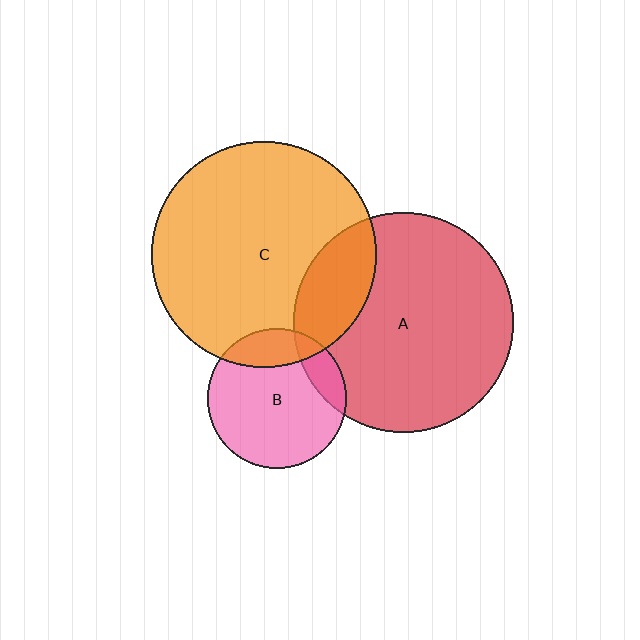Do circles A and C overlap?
Yes.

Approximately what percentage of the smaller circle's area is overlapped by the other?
Approximately 20%.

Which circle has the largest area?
Circle C (orange).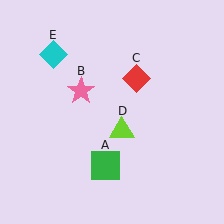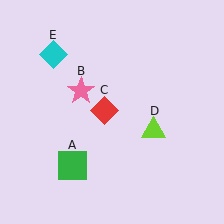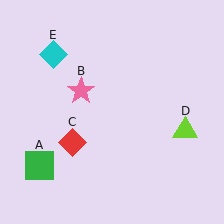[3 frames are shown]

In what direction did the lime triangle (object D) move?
The lime triangle (object D) moved right.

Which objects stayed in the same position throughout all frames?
Pink star (object B) and cyan diamond (object E) remained stationary.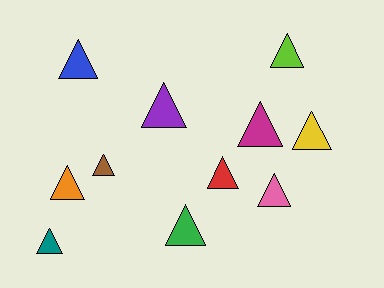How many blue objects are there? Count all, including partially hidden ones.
There is 1 blue object.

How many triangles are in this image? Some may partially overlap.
There are 11 triangles.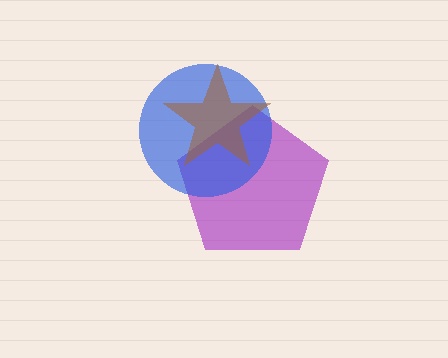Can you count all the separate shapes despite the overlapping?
Yes, there are 3 separate shapes.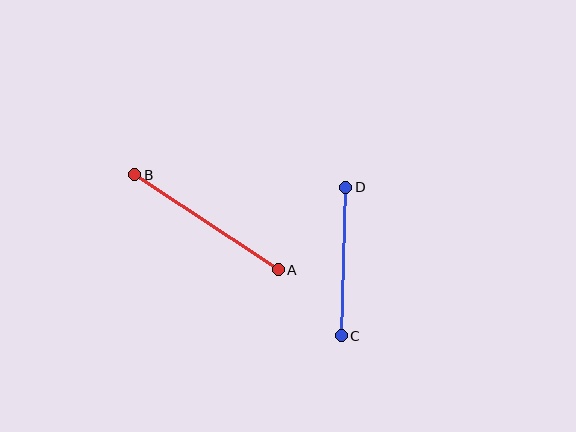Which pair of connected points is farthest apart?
Points A and B are farthest apart.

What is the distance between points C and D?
The distance is approximately 149 pixels.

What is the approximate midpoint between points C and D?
The midpoint is at approximately (344, 261) pixels.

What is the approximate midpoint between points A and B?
The midpoint is at approximately (206, 222) pixels.